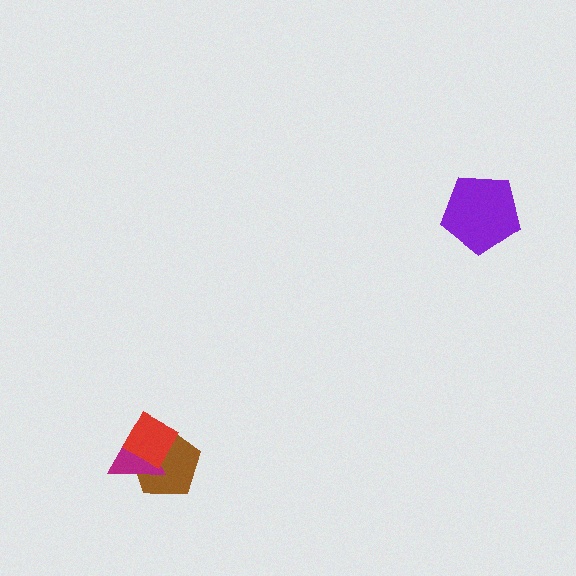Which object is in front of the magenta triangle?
The red diamond is in front of the magenta triangle.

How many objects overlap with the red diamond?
2 objects overlap with the red diamond.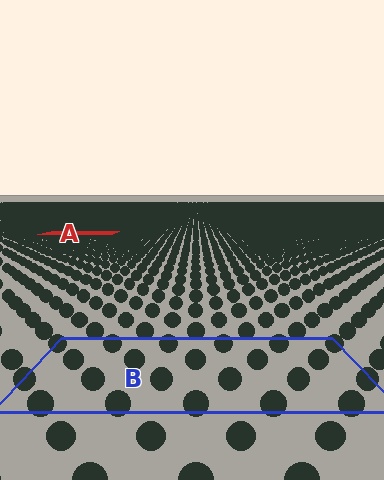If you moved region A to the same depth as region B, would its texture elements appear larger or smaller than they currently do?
They would appear larger. At a closer depth, the same texture elements are projected at a bigger on-screen size.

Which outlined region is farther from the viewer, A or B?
Region A is farther from the viewer — the texture elements inside it appear smaller and more densely packed.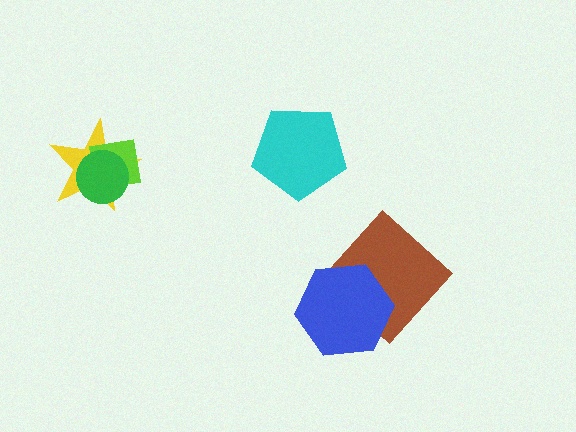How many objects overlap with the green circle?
2 objects overlap with the green circle.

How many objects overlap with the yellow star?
2 objects overlap with the yellow star.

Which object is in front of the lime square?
The green circle is in front of the lime square.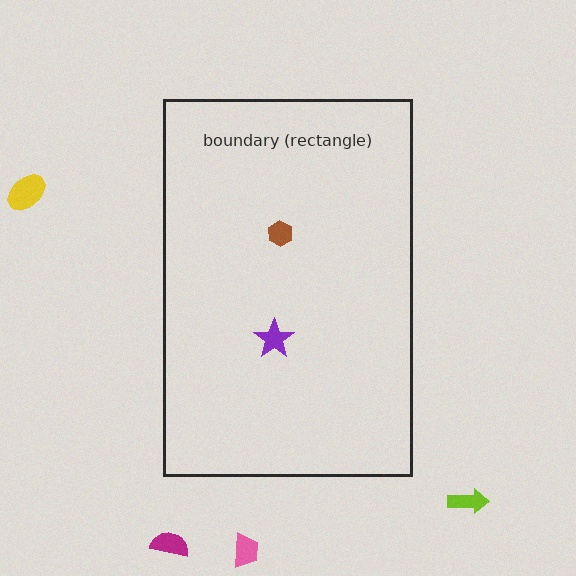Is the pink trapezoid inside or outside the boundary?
Outside.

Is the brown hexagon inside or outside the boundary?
Inside.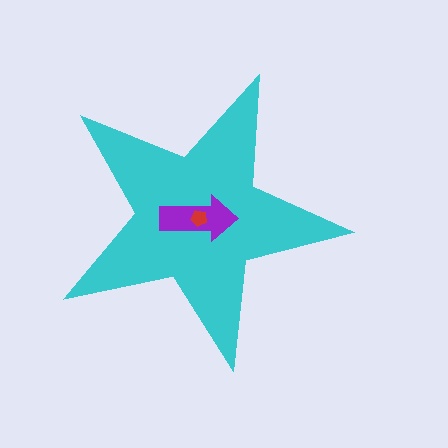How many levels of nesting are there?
3.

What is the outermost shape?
The cyan star.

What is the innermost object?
The red pentagon.